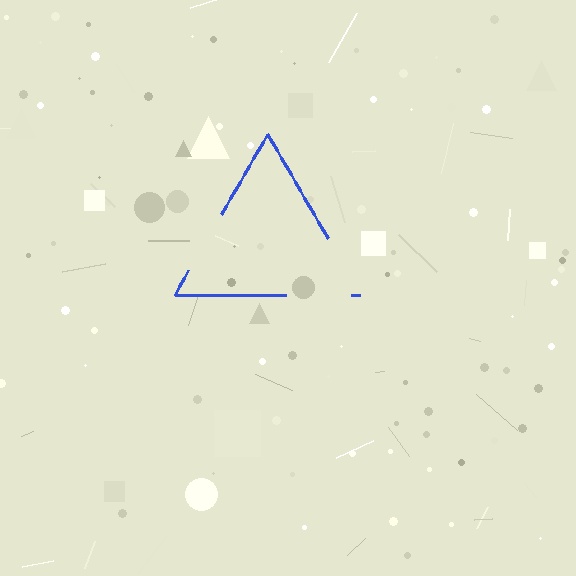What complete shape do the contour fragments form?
The contour fragments form a triangle.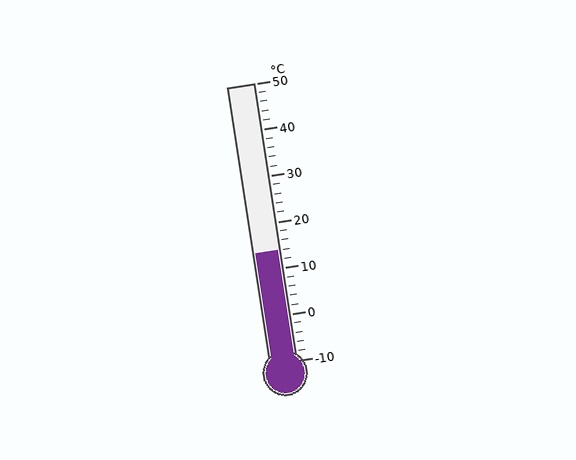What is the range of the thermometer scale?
The thermometer scale ranges from -10°C to 50°C.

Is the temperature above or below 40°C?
The temperature is below 40°C.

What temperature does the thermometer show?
The thermometer shows approximately 14°C.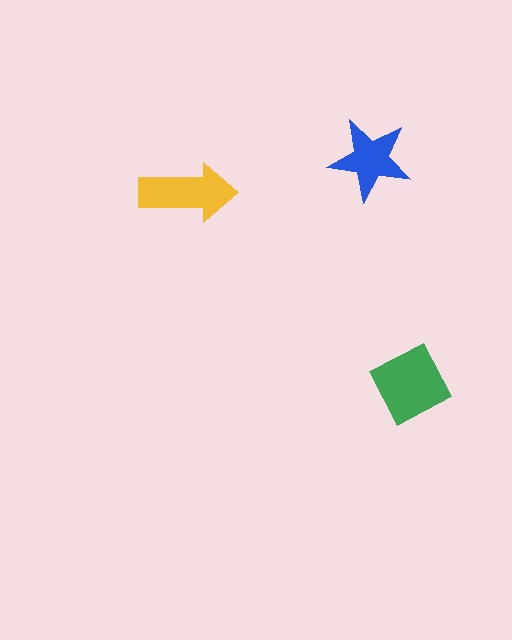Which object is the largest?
The green diamond.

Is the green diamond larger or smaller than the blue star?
Larger.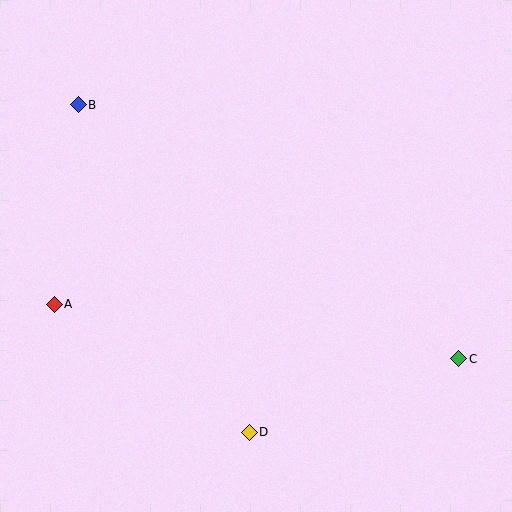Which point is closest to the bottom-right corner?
Point C is closest to the bottom-right corner.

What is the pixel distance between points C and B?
The distance between C and B is 457 pixels.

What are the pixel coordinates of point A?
Point A is at (54, 304).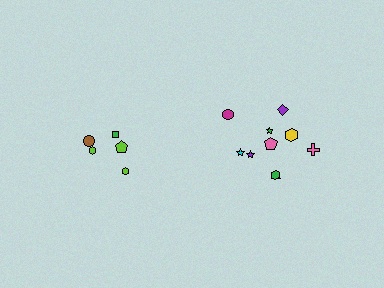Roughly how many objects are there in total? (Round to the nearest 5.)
Roughly 15 objects in total.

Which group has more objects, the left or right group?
The right group.